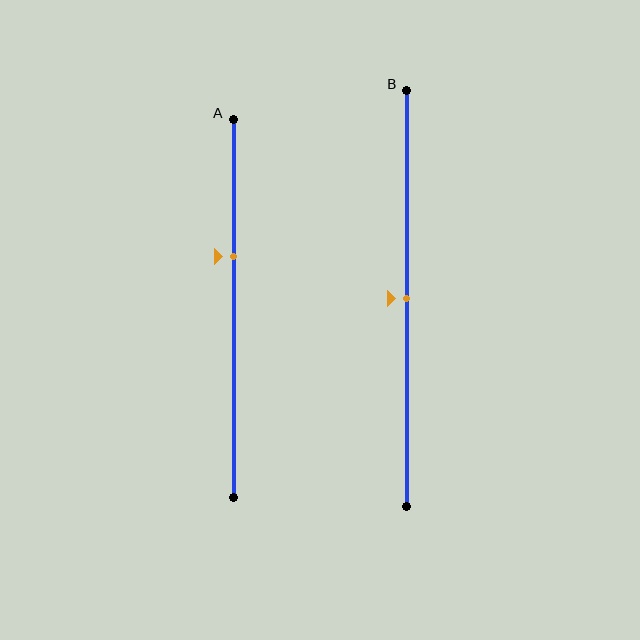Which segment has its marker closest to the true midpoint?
Segment B has its marker closest to the true midpoint.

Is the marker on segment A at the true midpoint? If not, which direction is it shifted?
No, the marker on segment A is shifted upward by about 14% of the segment length.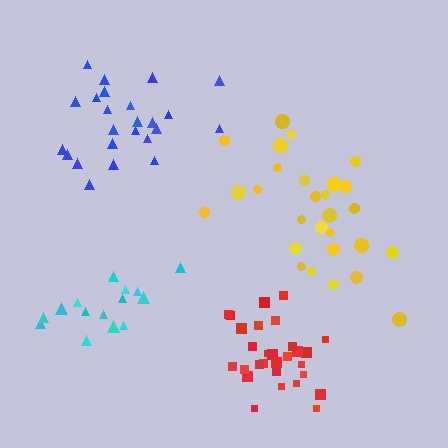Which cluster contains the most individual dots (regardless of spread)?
Red (31).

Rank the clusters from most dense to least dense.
red, cyan, blue, yellow.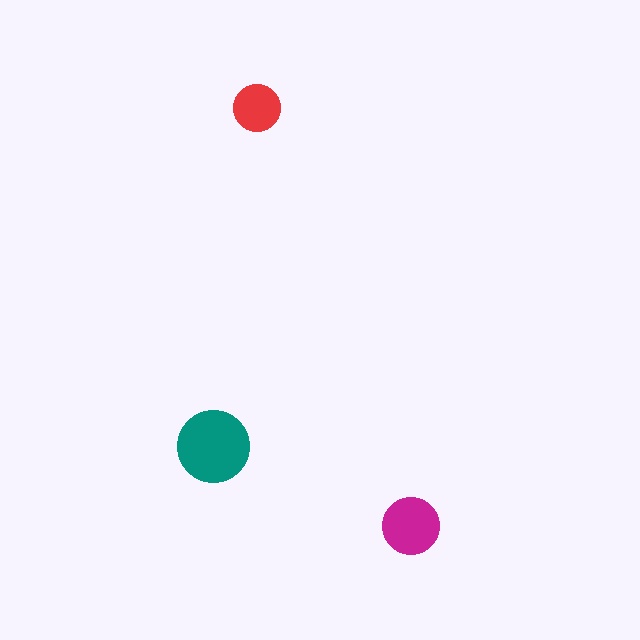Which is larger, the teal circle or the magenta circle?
The teal one.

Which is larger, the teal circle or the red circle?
The teal one.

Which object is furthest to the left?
The teal circle is leftmost.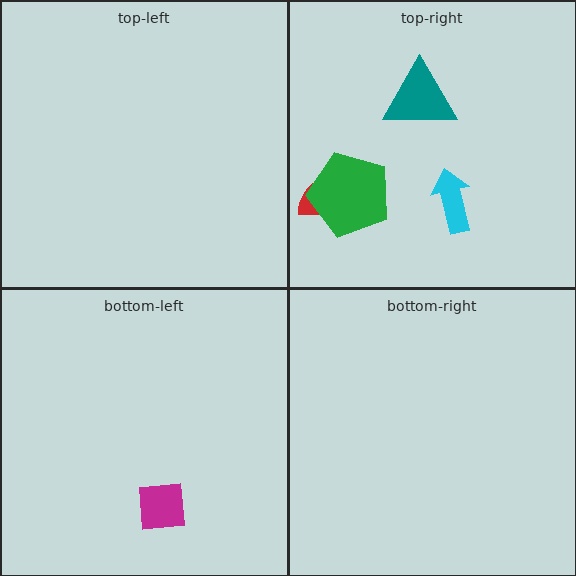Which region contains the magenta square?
The bottom-left region.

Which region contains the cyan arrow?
The top-right region.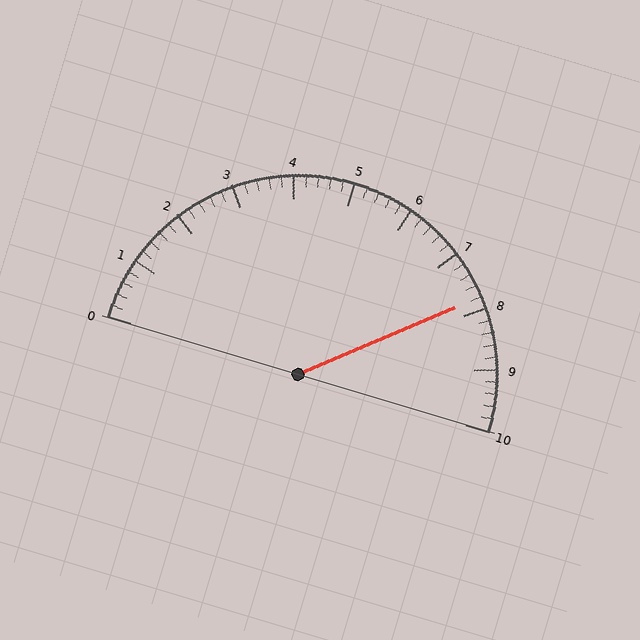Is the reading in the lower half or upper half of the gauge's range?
The reading is in the upper half of the range (0 to 10).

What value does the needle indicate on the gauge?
The needle indicates approximately 7.8.